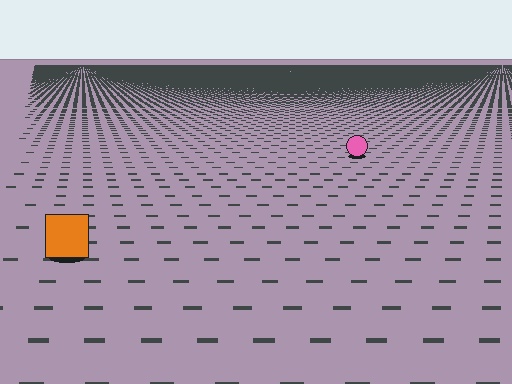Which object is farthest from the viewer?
The pink circle is farthest from the viewer. It appears smaller and the ground texture around it is denser.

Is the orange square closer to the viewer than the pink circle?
Yes. The orange square is closer — you can tell from the texture gradient: the ground texture is coarser near it.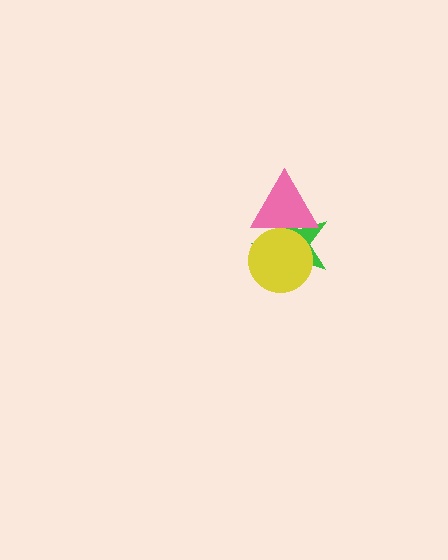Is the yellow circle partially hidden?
No, no other shape covers it.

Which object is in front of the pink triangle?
The yellow circle is in front of the pink triangle.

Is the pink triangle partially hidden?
Yes, it is partially covered by another shape.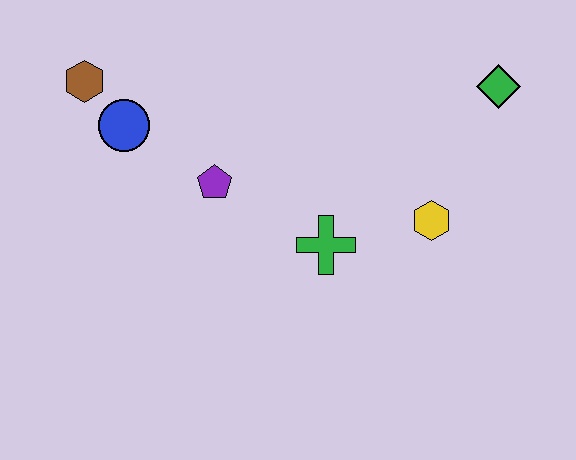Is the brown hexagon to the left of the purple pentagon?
Yes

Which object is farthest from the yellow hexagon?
The brown hexagon is farthest from the yellow hexagon.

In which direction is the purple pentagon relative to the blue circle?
The purple pentagon is to the right of the blue circle.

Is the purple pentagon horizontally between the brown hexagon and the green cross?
Yes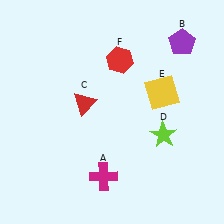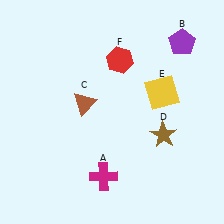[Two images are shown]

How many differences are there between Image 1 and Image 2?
There are 2 differences between the two images.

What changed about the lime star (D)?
In Image 1, D is lime. In Image 2, it changed to brown.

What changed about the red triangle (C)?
In Image 1, C is red. In Image 2, it changed to brown.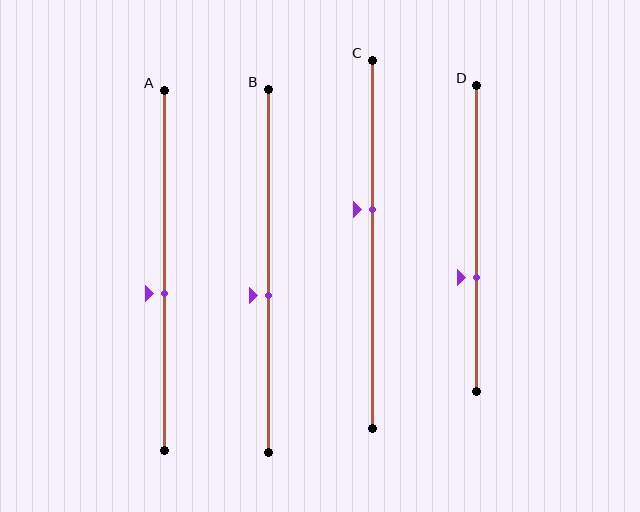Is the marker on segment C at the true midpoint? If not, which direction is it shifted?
No, the marker on segment C is shifted upward by about 9% of the segment length.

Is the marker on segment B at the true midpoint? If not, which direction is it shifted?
No, the marker on segment B is shifted downward by about 7% of the segment length.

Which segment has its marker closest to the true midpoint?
Segment A has its marker closest to the true midpoint.